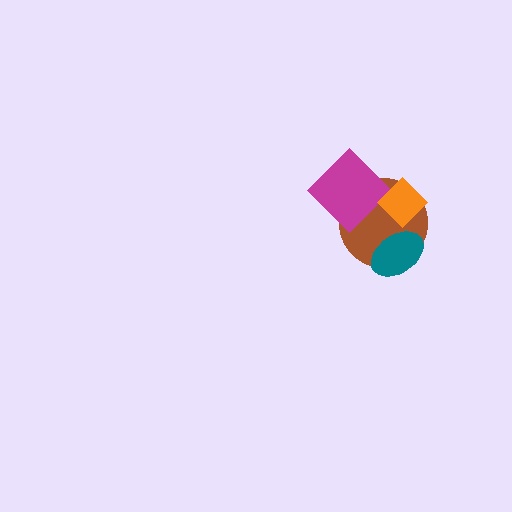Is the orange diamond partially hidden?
No, no other shape covers it.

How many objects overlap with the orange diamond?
2 objects overlap with the orange diamond.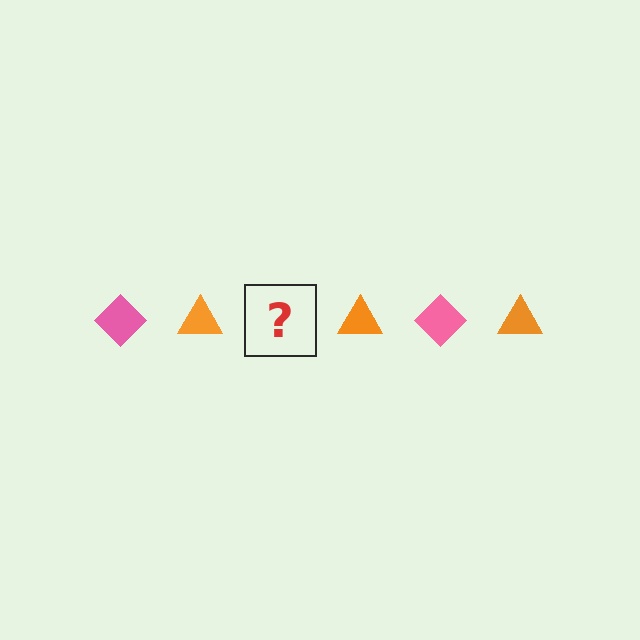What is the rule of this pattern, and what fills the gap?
The rule is that the pattern alternates between pink diamond and orange triangle. The gap should be filled with a pink diamond.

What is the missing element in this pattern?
The missing element is a pink diamond.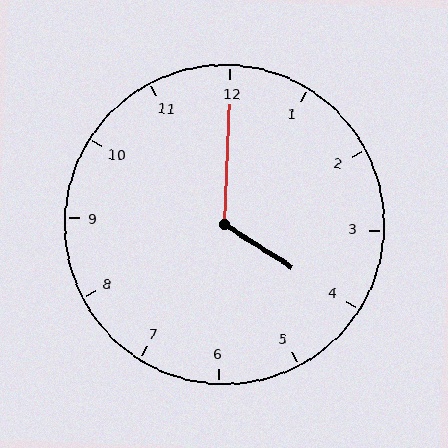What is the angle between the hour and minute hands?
Approximately 120 degrees.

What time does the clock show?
4:00.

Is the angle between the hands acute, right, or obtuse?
It is obtuse.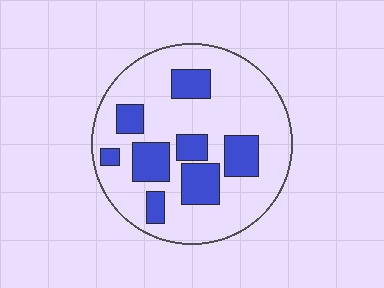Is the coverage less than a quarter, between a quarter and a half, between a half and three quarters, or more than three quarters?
Between a quarter and a half.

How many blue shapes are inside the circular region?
8.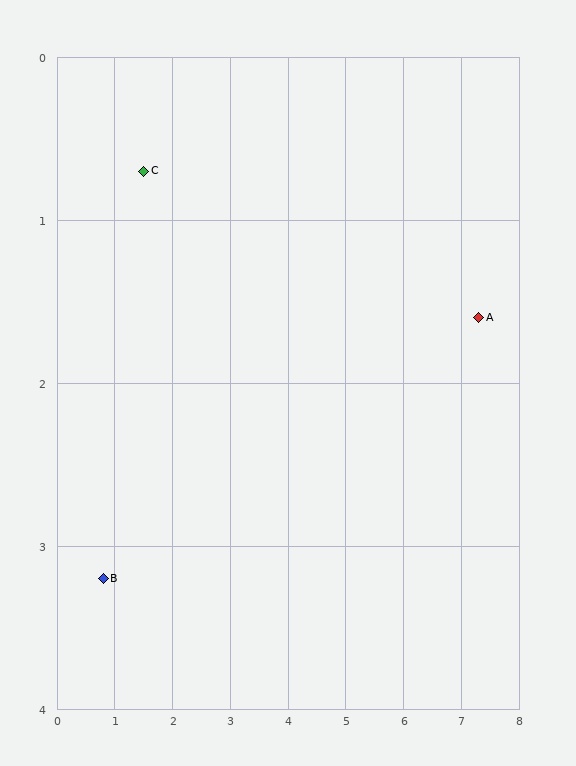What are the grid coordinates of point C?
Point C is at approximately (1.5, 0.7).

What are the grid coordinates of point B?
Point B is at approximately (0.8, 3.2).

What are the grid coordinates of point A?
Point A is at approximately (7.3, 1.6).